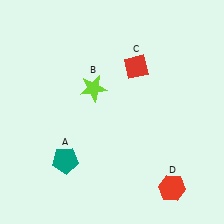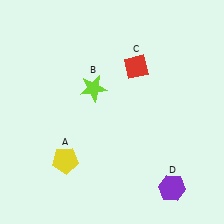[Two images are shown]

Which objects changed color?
A changed from teal to yellow. D changed from red to purple.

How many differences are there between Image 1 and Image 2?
There are 2 differences between the two images.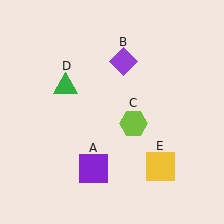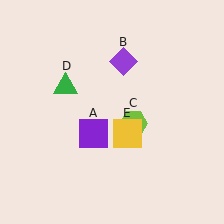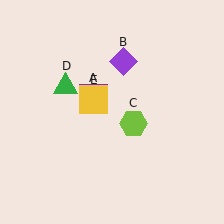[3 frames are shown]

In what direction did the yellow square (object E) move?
The yellow square (object E) moved up and to the left.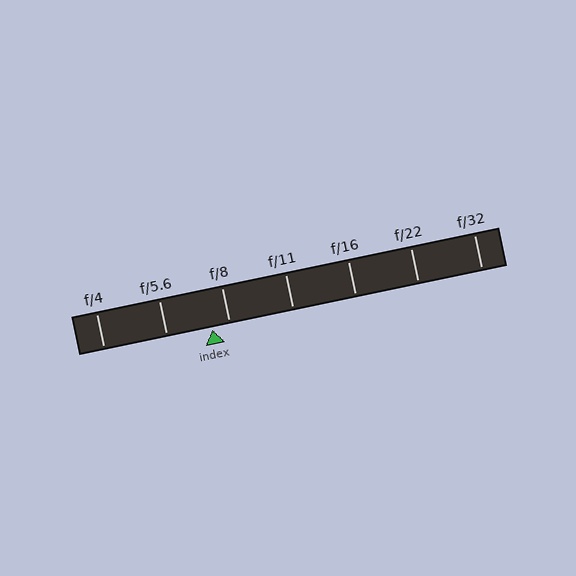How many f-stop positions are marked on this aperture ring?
There are 7 f-stop positions marked.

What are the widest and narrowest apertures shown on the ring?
The widest aperture shown is f/4 and the narrowest is f/32.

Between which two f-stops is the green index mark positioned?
The index mark is between f/5.6 and f/8.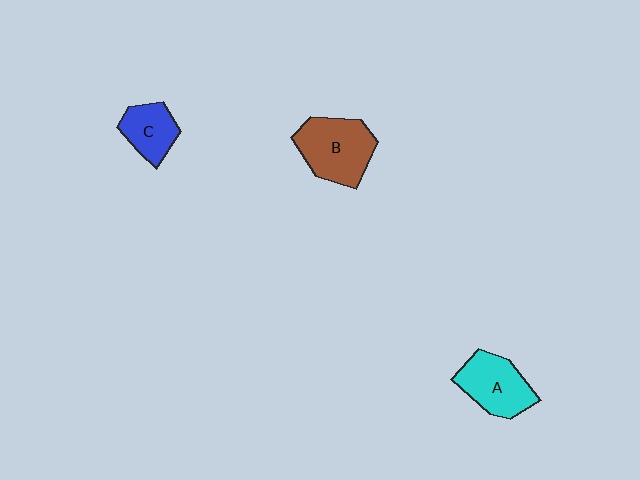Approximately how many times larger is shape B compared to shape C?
Approximately 1.7 times.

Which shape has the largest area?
Shape B (brown).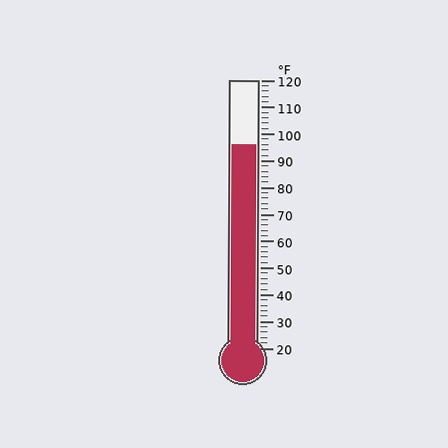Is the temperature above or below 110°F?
The temperature is below 110°F.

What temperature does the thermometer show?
The thermometer shows approximately 96°F.